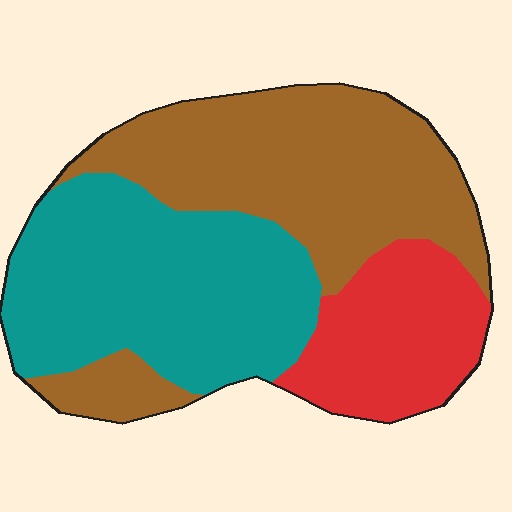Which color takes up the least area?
Red, at roughly 20%.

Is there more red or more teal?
Teal.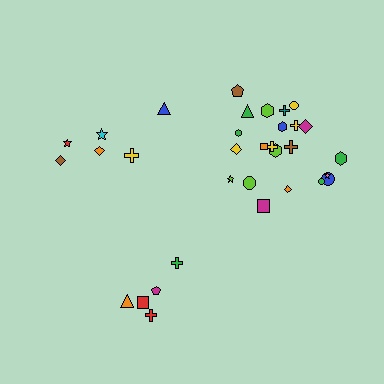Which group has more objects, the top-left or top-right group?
The top-right group.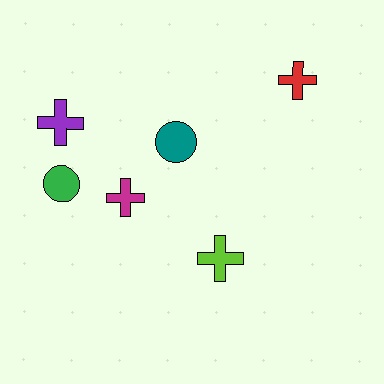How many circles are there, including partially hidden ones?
There are 2 circles.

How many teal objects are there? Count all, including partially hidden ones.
There is 1 teal object.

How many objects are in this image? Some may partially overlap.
There are 6 objects.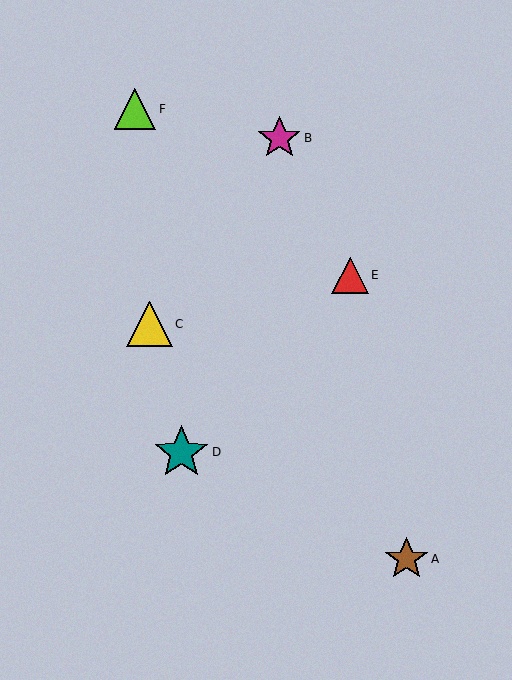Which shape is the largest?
The teal star (labeled D) is the largest.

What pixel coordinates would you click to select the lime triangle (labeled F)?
Click at (135, 109) to select the lime triangle F.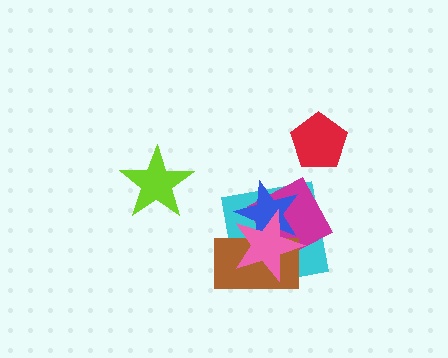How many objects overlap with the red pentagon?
0 objects overlap with the red pentagon.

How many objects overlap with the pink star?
4 objects overlap with the pink star.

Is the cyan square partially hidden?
Yes, it is partially covered by another shape.